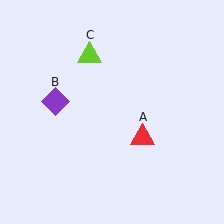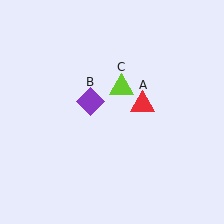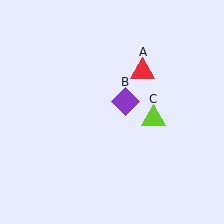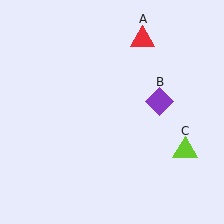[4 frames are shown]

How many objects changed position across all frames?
3 objects changed position: red triangle (object A), purple diamond (object B), lime triangle (object C).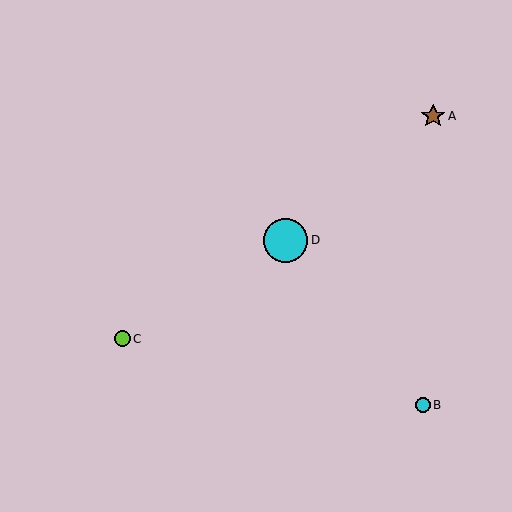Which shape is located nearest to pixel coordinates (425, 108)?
The brown star (labeled A) at (433, 116) is nearest to that location.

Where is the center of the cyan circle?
The center of the cyan circle is at (285, 240).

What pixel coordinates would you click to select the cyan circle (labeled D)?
Click at (285, 240) to select the cyan circle D.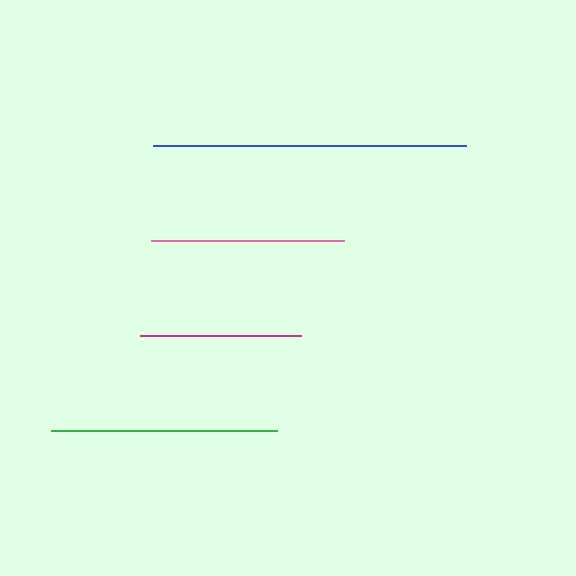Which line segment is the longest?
The blue line is the longest at approximately 312 pixels.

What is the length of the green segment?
The green segment is approximately 225 pixels long.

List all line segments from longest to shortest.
From longest to shortest: blue, green, pink, magenta.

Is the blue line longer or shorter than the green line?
The blue line is longer than the green line.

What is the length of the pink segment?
The pink segment is approximately 193 pixels long.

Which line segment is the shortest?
The magenta line is the shortest at approximately 160 pixels.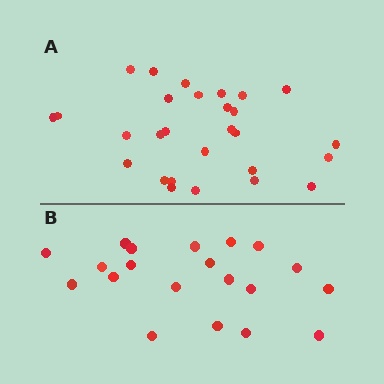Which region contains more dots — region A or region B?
Region A (the top region) has more dots.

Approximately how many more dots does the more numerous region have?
Region A has roughly 8 or so more dots than region B.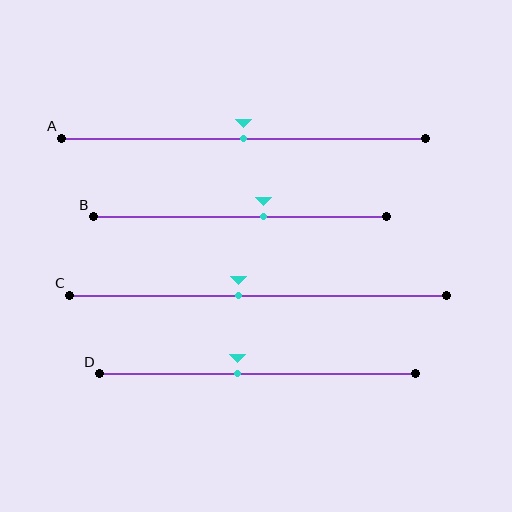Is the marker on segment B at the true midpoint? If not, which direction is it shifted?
No, the marker on segment B is shifted to the right by about 8% of the segment length.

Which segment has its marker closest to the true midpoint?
Segment A has its marker closest to the true midpoint.